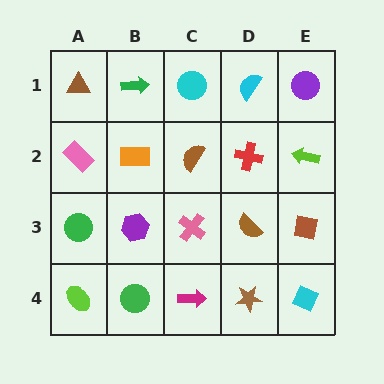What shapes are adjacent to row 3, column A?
A pink rectangle (row 2, column A), a lime ellipse (row 4, column A), a purple hexagon (row 3, column B).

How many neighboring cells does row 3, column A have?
3.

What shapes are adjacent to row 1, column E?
A lime arrow (row 2, column E), a cyan semicircle (row 1, column D).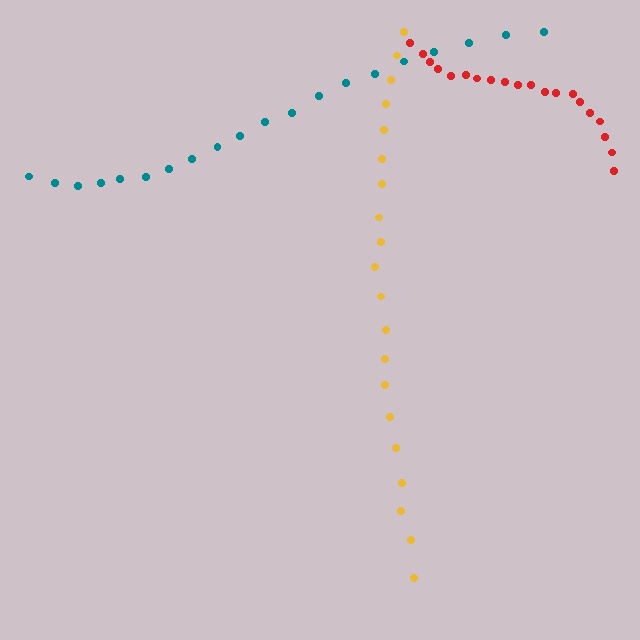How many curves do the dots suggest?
There are 3 distinct paths.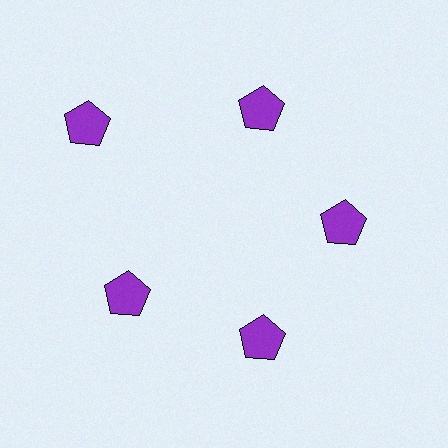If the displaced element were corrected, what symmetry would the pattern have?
It would have 5-fold rotational symmetry — the pattern would map onto itself every 72 degrees.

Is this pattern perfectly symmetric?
No. The 5 purple pentagons are arranged in a ring, but one element near the 10 o'clock position is pushed outward from the center, breaking the 5-fold rotational symmetry.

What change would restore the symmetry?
The symmetry would be restored by moving it inward, back onto the ring so that all 5 pentagons sit at equal angles and equal distance from the center.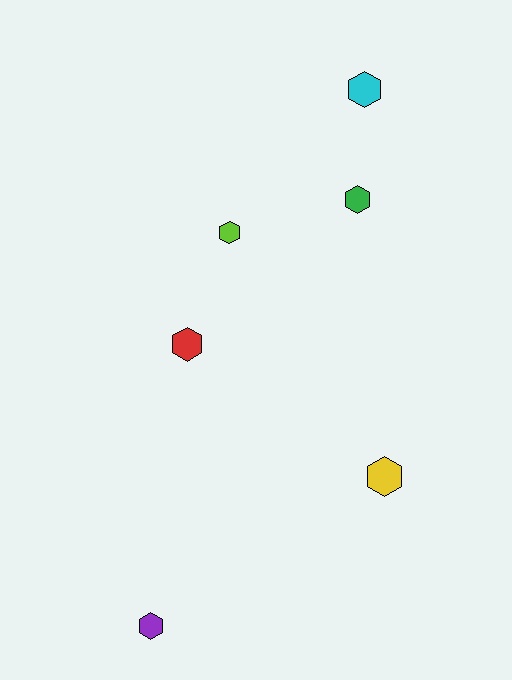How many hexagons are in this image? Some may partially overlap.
There are 6 hexagons.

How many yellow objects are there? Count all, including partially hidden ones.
There is 1 yellow object.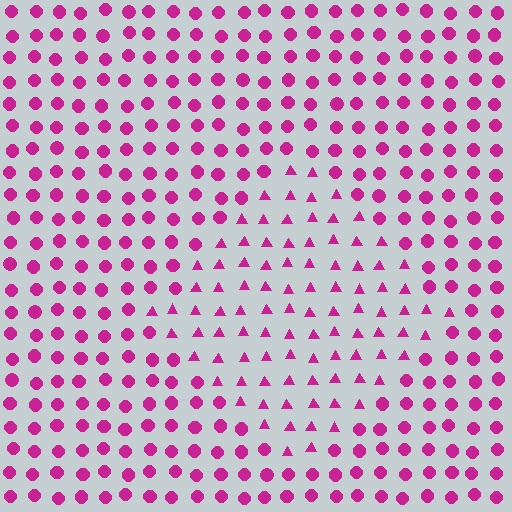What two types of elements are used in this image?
The image uses triangles inside the diamond region and circles outside it.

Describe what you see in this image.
The image is filled with small magenta elements arranged in a uniform grid. A diamond-shaped region contains triangles, while the surrounding area contains circles. The boundary is defined purely by the change in element shape.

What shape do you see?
I see a diamond.